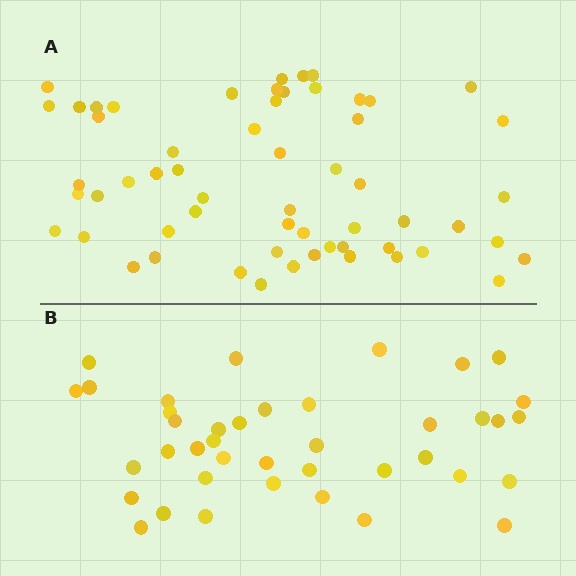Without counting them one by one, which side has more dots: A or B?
Region A (the top region) has more dots.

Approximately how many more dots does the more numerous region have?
Region A has approximately 20 more dots than region B.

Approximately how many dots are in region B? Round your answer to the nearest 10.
About 40 dots.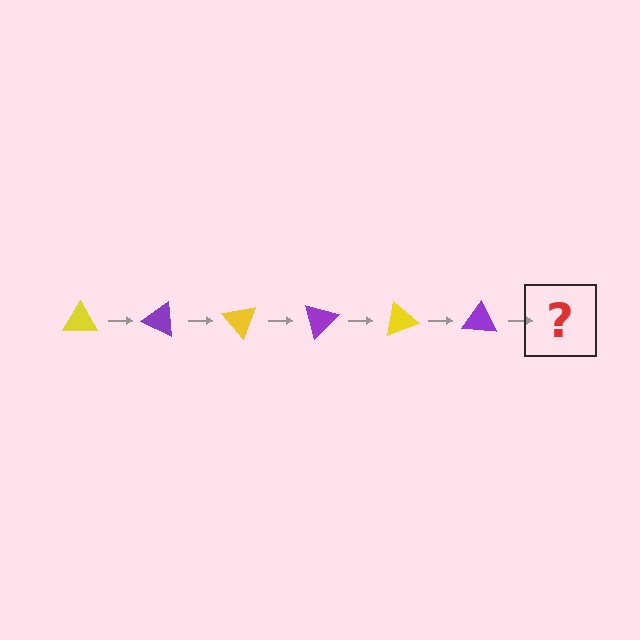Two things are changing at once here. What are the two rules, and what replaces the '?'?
The two rules are that it rotates 25 degrees each step and the color cycles through yellow and purple. The '?' should be a yellow triangle, rotated 150 degrees from the start.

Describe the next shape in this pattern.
It should be a yellow triangle, rotated 150 degrees from the start.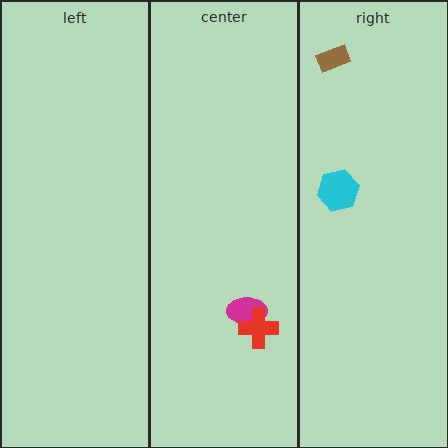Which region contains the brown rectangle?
The right region.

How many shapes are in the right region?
2.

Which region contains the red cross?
The center region.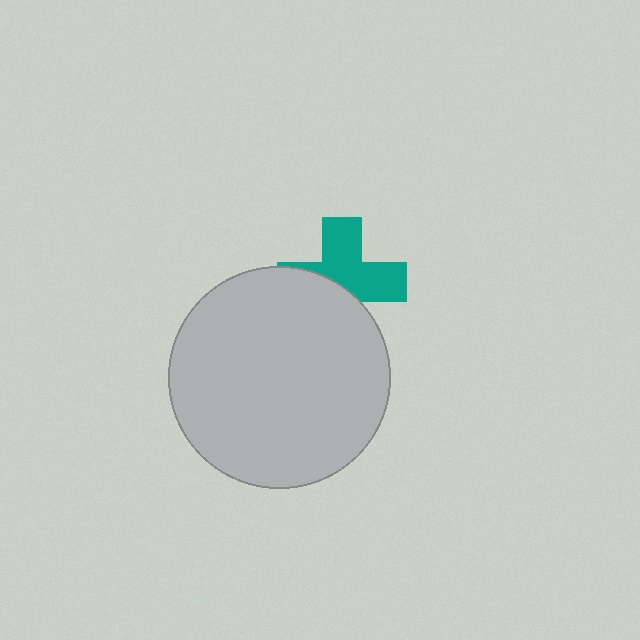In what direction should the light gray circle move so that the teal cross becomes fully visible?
The light gray circle should move down. That is the shortest direction to clear the overlap and leave the teal cross fully visible.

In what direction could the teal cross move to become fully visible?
The teal cross could move up. That would shift it out from behind the light gray circle entirely.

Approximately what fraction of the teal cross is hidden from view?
Roughly 44% of the teal cross is hidden behind the light gray circle.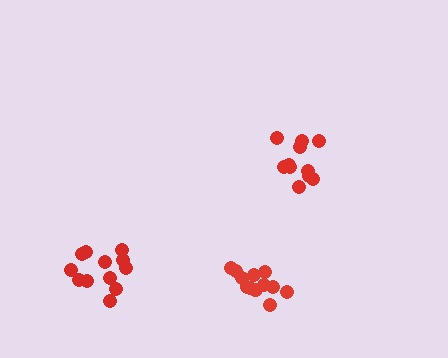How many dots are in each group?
Group 1: 12 dots, Group 2: 11 dots, Group 3: 12 dots (35 total).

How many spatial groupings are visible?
There are 3 spatial groupings.